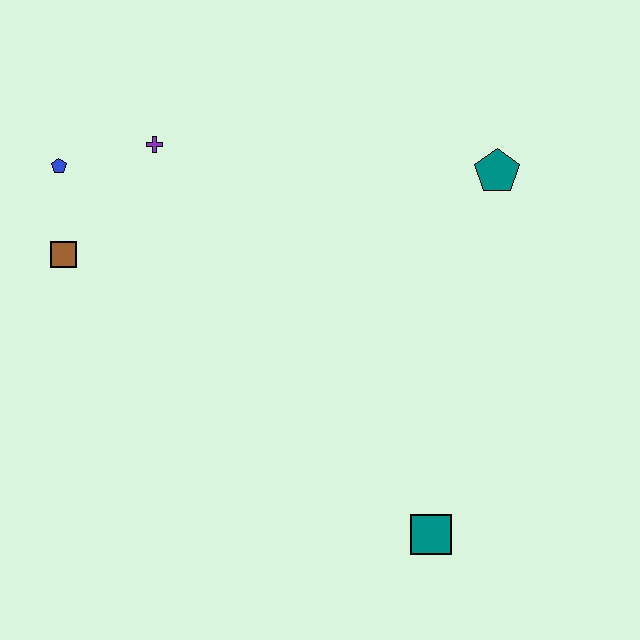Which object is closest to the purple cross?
The blue pentagon is closest to the purple cross.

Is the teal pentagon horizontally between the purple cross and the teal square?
No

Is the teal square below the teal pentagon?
Yes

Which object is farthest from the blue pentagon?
The teal square is farthest from the blue pentagon.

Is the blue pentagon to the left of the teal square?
Yes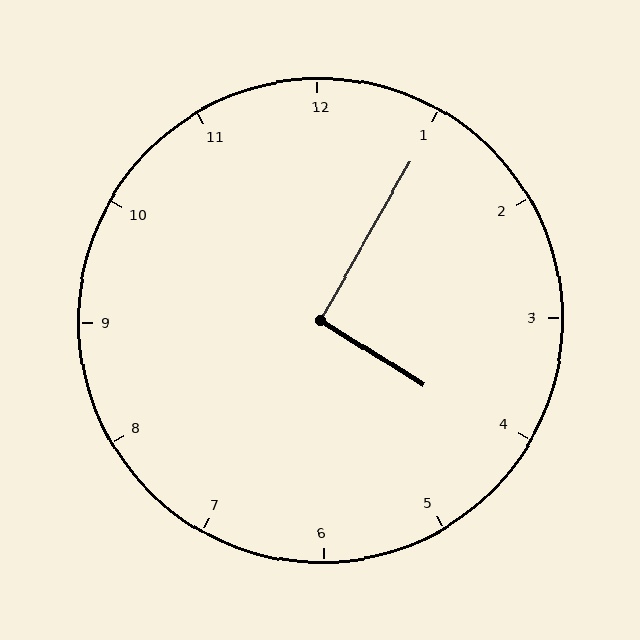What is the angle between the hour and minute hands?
Approximately 92 degrees.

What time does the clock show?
4:05.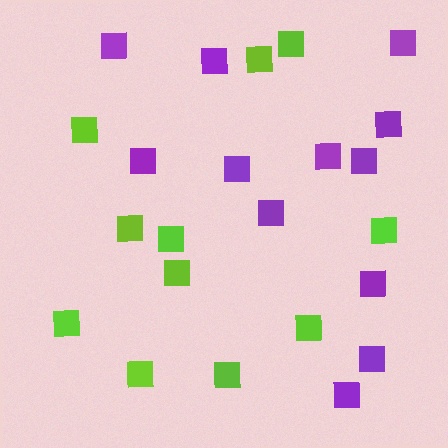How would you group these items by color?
There are 2 groups: one group of lime squares (11) and one group of purple squares (12).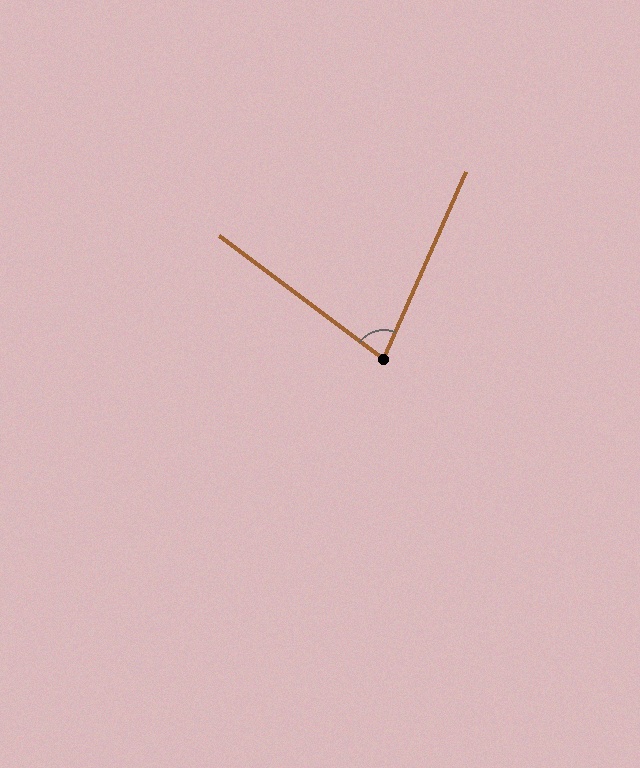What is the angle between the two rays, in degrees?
Approximately 77 degrees.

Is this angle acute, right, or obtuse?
It is acute.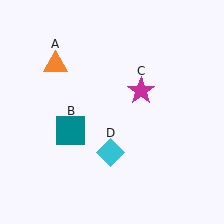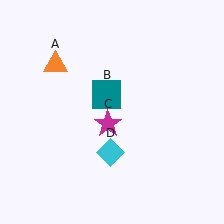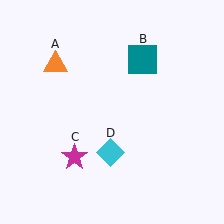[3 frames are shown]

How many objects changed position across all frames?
2 objects changed position: teal square (object B), magenta star (object C).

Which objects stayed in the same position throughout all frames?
Orange triangle (object A) and cyan diamond (object D) remained stationary.